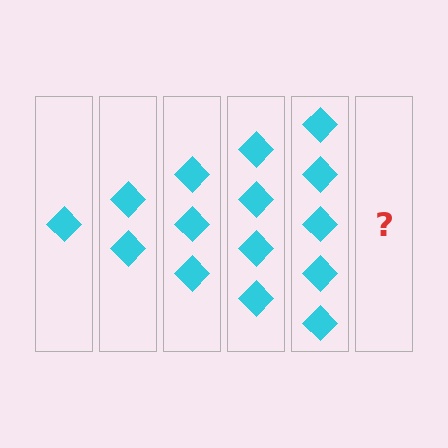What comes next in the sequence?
The next element should be 6 diamonds.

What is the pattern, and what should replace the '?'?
The pattern is that each step adds one more diamond. The '?' should be 6 diamonds.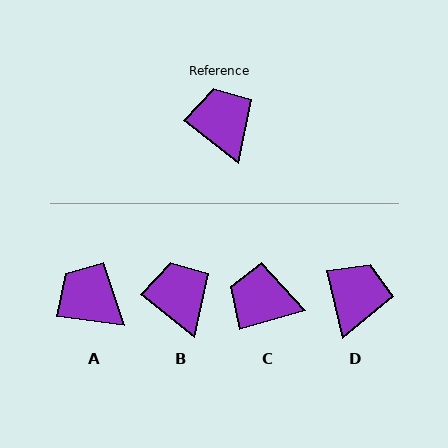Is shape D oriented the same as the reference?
No, it is off by about 39 degrees.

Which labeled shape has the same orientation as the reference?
B.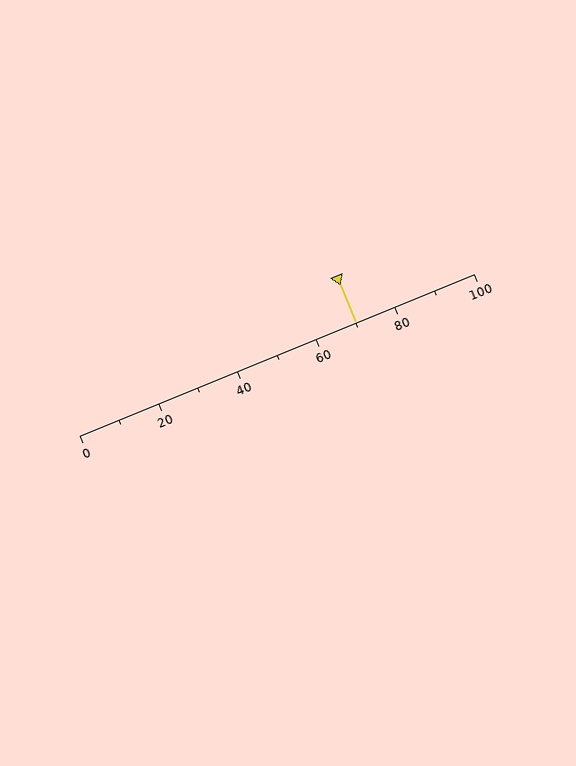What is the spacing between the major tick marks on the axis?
The major ticks are spaced 20 apart.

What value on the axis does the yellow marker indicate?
The marker indicates approximately 70.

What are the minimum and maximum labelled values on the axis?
The axis runs from 0 to 100.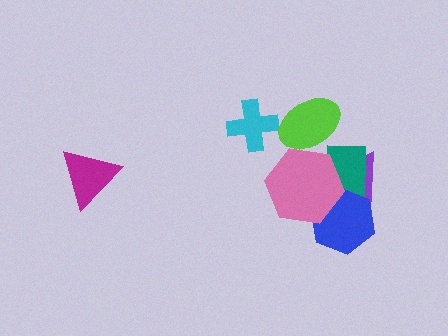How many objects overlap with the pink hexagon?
4 objects overlap with the pink hexagon.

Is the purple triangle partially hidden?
Yes, it is partially covered by another shape.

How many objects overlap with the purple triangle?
3 objects overlap with the purple triangle.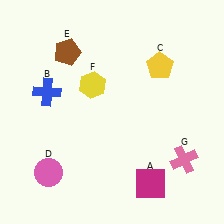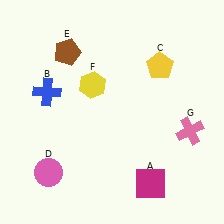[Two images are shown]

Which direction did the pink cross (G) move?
The pink cross (G) moved up.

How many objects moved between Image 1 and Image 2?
1 object moved between the two images.